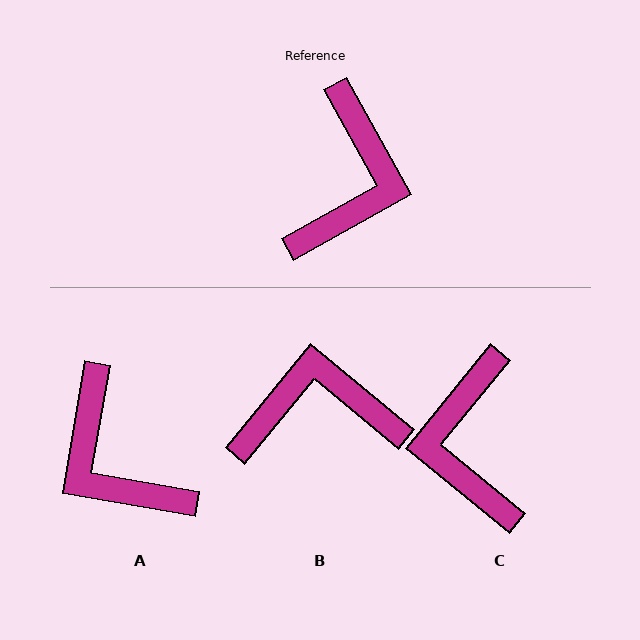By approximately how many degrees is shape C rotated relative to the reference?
Approximately 158 degrees clockwise.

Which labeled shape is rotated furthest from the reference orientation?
C, about 158 degrees away.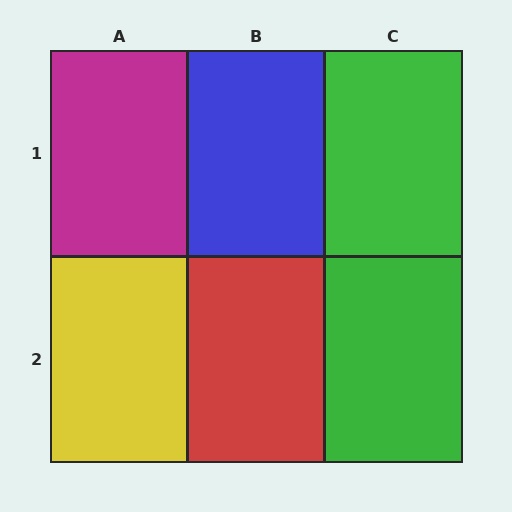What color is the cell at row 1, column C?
Green.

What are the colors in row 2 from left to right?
Yellow, red, green.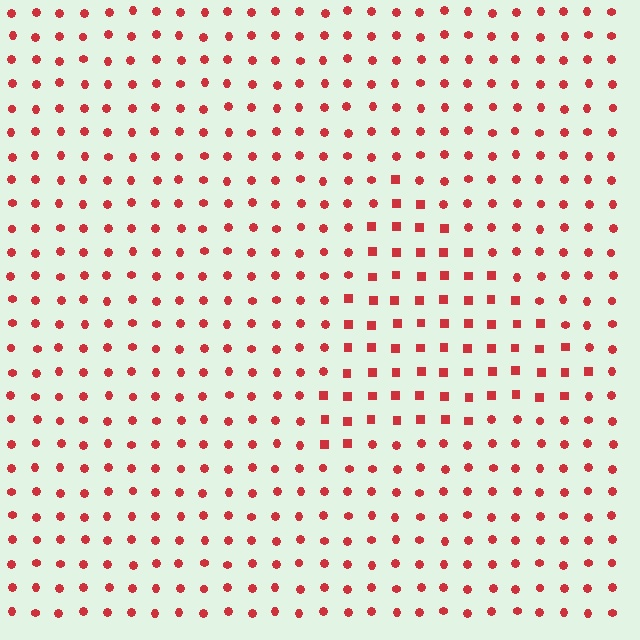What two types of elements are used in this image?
The image uses squares inside the triangle region and circles outside it.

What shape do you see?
I see a triangle.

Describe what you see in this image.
The image is filled with small red elements arranged in a uniform grid. A triangle-shaped region contains squares, while the surrounding area contains circles. The boundary is defined purely by the change in element shape.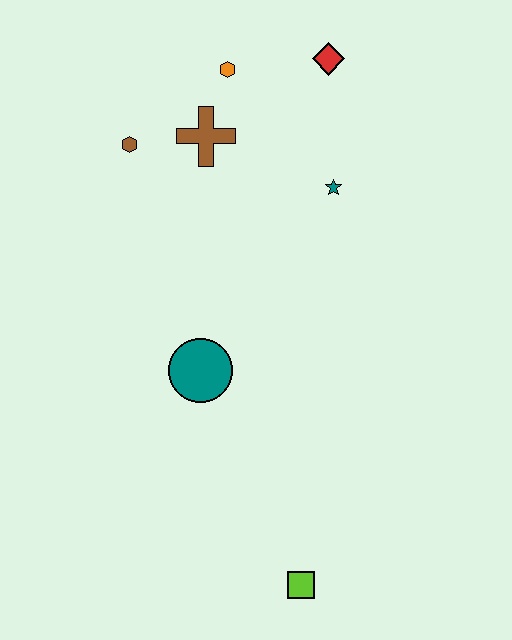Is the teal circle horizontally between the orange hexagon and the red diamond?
No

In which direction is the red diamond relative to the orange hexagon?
The red diamond is to the right of the orange hexagon.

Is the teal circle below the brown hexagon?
Yes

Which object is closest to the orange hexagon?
The brown cross is closest to the orange hexagon.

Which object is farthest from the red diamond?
The lime square is farthest from the red diamond.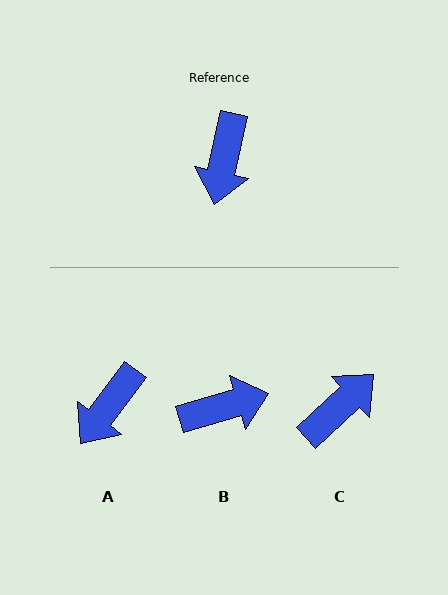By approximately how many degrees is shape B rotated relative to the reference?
Approximately 119 degrees counter-clockwise.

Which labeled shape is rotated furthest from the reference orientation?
C, about 145 degrees away.